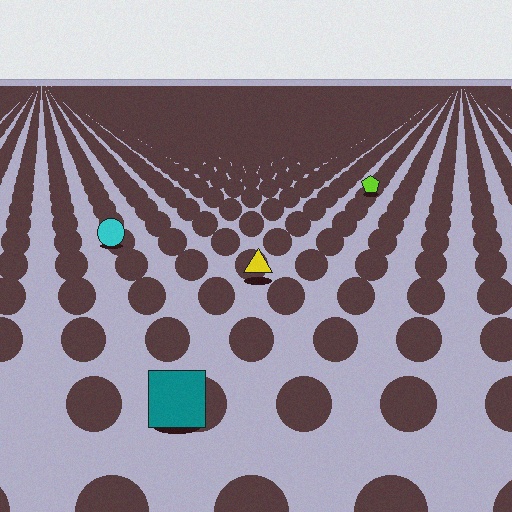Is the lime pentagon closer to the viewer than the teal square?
No. The teal square is closer — you can tell from the texture gradient: the ground texture is coarser near it.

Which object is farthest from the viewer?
The lime pentagon is farthest from the viewer. It appears smaller and the ground texture around it is denser.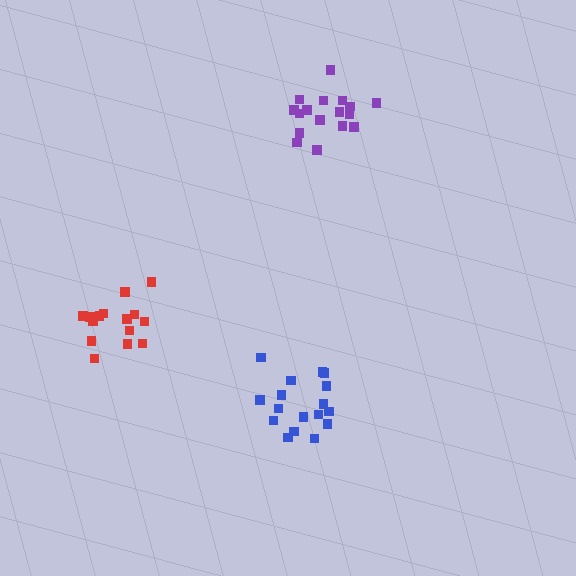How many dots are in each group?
Group 1: 17 dots, Group 2: 17 dots, Group 3: 15 dots (49 total).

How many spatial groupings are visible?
There are 3 spatial groupings.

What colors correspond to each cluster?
The clusters are colored: purple, blue, red.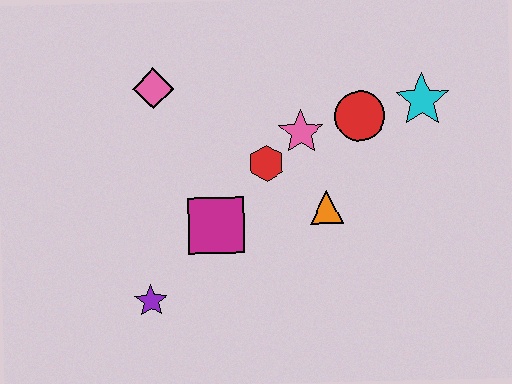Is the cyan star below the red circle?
No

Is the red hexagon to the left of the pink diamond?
No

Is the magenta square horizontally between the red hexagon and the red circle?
No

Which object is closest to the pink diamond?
The red hexagon is closest to the pink diamond.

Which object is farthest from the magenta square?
The cyan star is farthest from the magenta square.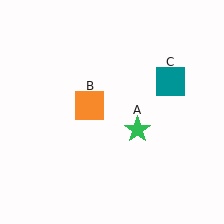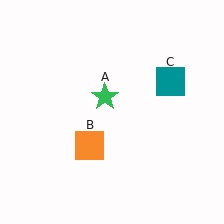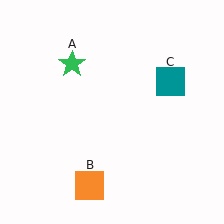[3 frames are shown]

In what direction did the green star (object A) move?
The green star (object A) moved up and to the left.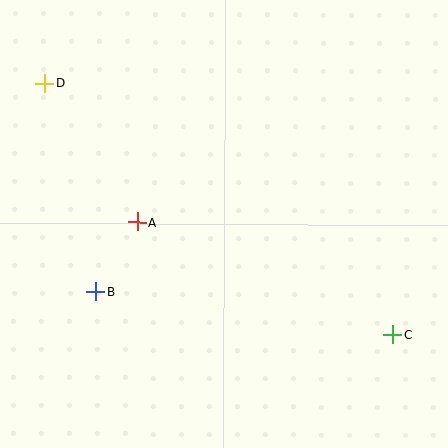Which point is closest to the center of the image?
Point A at (137, 222) is closest to the center.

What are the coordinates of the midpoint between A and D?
The midpoint between A and D is at (91, 153).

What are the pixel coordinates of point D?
Point D is at (44, 83).